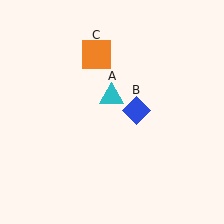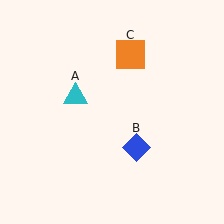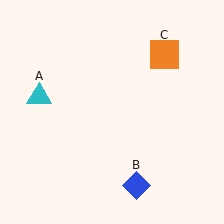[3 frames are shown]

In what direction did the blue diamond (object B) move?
The blue diamond (object B) moved down.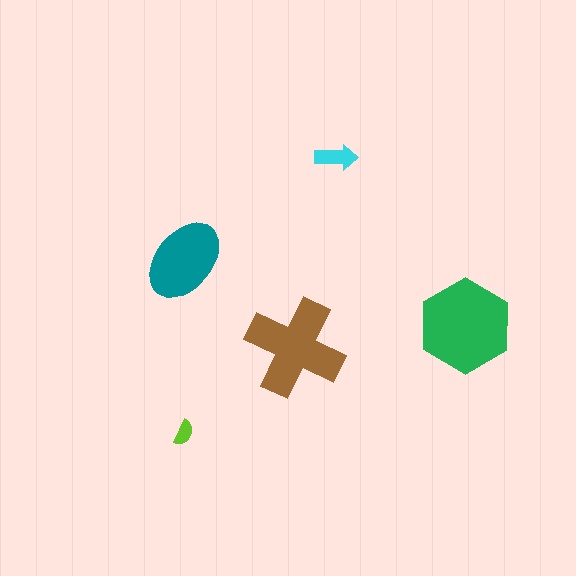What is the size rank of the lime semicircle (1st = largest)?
5th.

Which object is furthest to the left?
The teal ellipse is leftmost.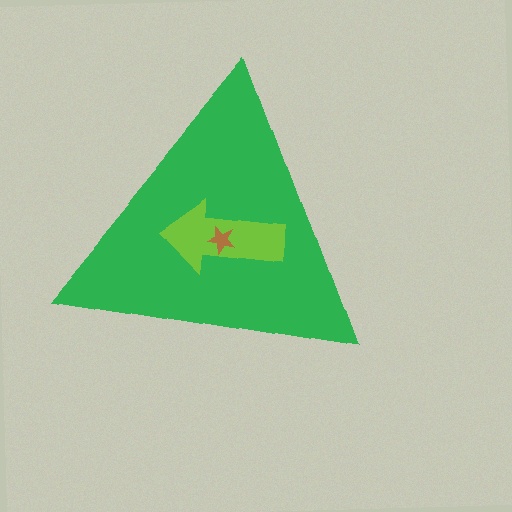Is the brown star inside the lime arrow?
Yes.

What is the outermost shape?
The green triangle.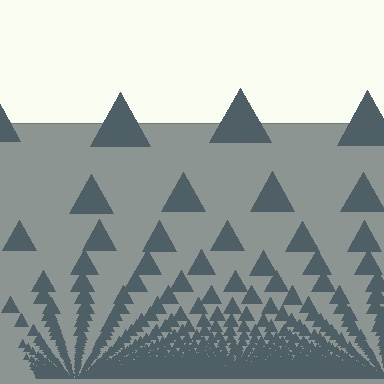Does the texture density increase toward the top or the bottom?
Density increases toward the bottom.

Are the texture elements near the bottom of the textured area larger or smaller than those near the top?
Smaller. The gradient is inverted — elements near the bottom are smaller and denser.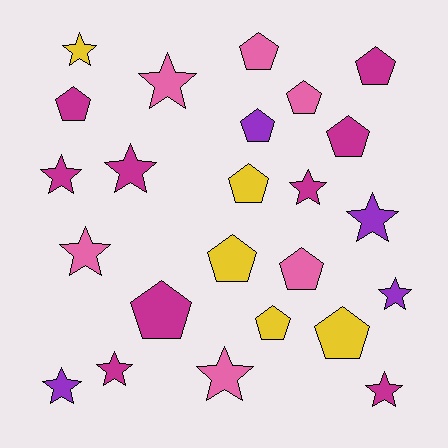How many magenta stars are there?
There are 5 magenta stars.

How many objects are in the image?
There are 24 objects.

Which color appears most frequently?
Magenta, with 9 objects.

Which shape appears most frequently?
Star, with 12 objects.